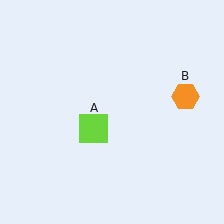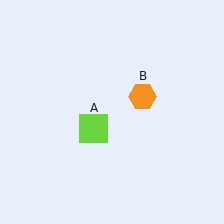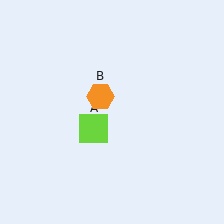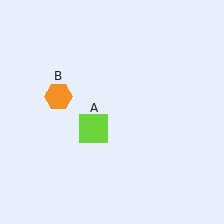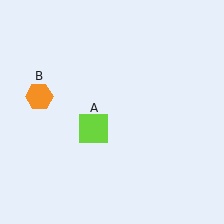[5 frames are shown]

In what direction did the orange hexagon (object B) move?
The orange hexagon (object B) moved left.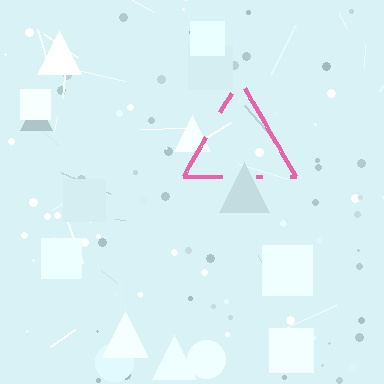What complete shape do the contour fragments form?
The contour fragments form a triangle.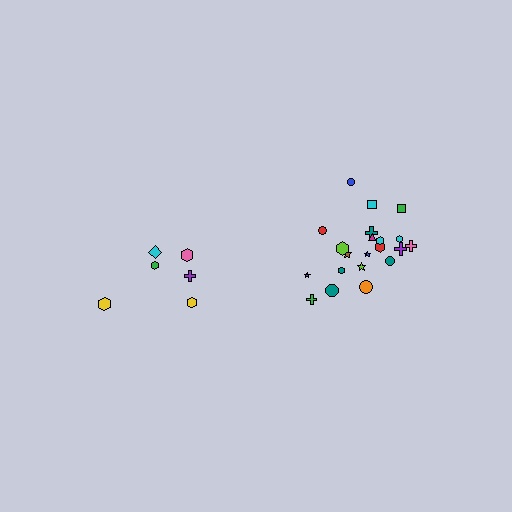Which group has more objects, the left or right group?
The right group.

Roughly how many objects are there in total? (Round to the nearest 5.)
Roughly 30 objects in total.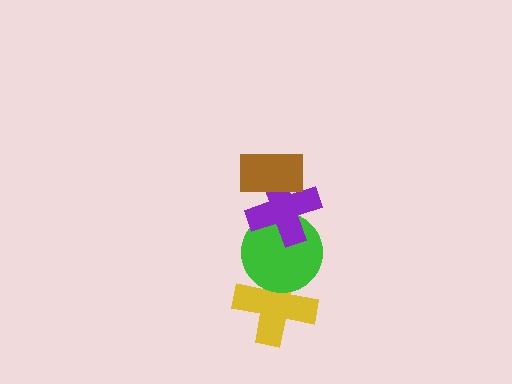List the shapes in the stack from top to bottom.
From top to bottom: the brown rectangle, the purple cross, the green circle, the yellow cross.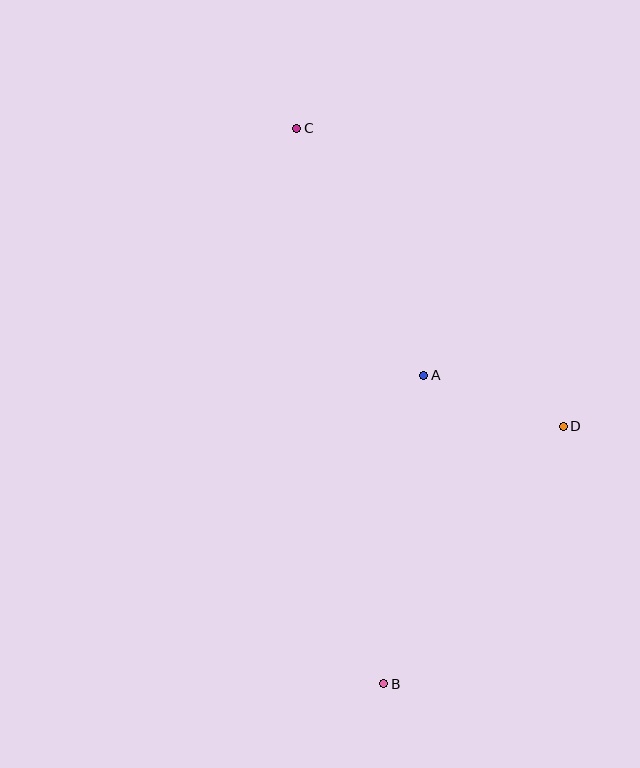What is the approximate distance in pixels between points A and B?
The distance between A and B is approximately 311 pixels.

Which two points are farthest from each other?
Points B and C are farthest from each other.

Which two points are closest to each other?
Points A and D are closest to each other.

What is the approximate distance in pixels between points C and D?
The distance between C and D is approximately 400 pixels.